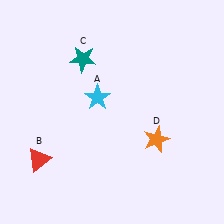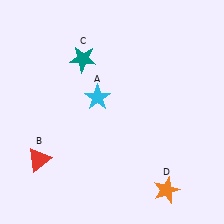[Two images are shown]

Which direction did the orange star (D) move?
The orange star (D) moved down.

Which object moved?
The orange star (D) moved down.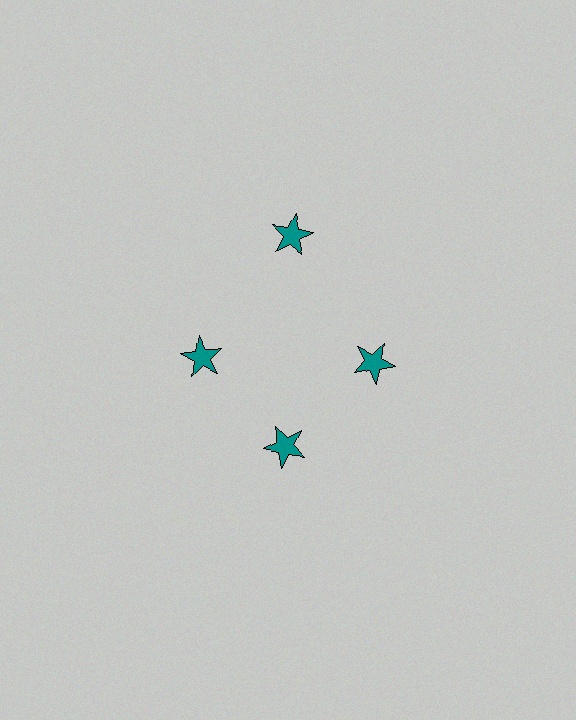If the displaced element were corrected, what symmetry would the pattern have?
It would have 4-fold rotational symmetry — the pattern would map onto itself every 90 degrees.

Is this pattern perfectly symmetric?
No. The 4 teal stars are arranged in a ring, but one element near the 12 o'clock position is pushed outward from the center, breaking the 4-fold rotational symmetry.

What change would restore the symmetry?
The symmetry would be restored by moving it inward, back onto the ring so that all 4 stars sit at equal angles and equal distance from the center.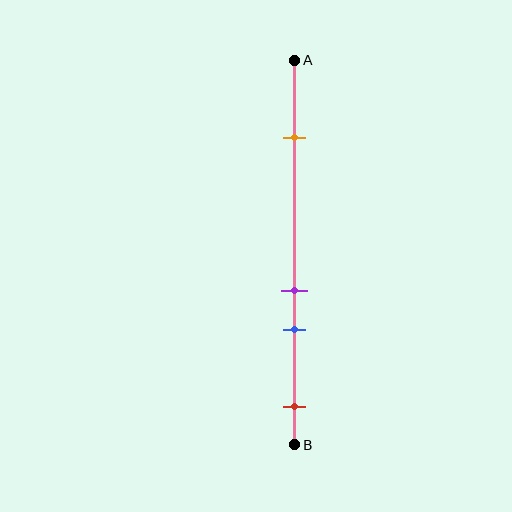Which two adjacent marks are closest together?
The purple and blue marks are the closest adjacent pair.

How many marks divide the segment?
There are 4 marks dividing the segment.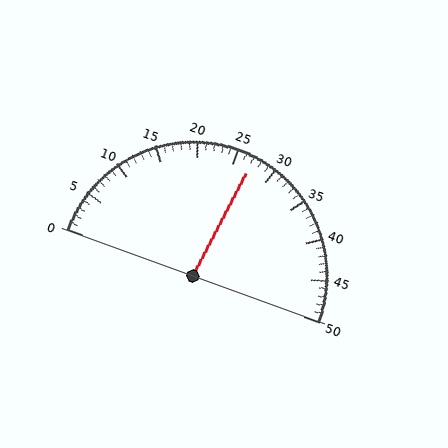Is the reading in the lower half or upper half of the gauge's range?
The reading is in the upper half of the range (0 to 50).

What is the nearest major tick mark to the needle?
The nearest major tick mark is 25.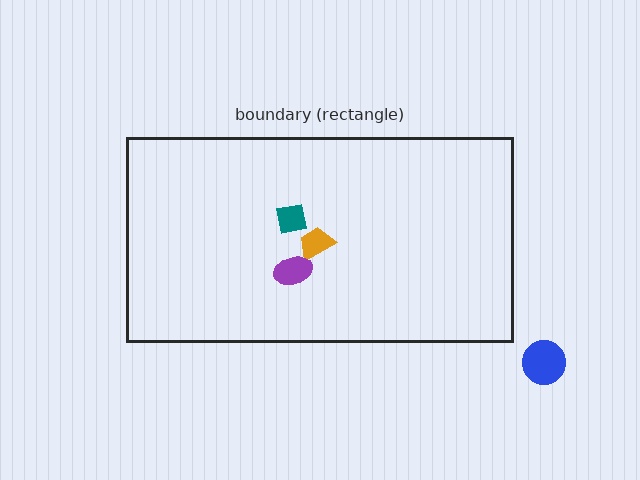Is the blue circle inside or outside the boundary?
Outside.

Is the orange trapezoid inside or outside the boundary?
Inside.